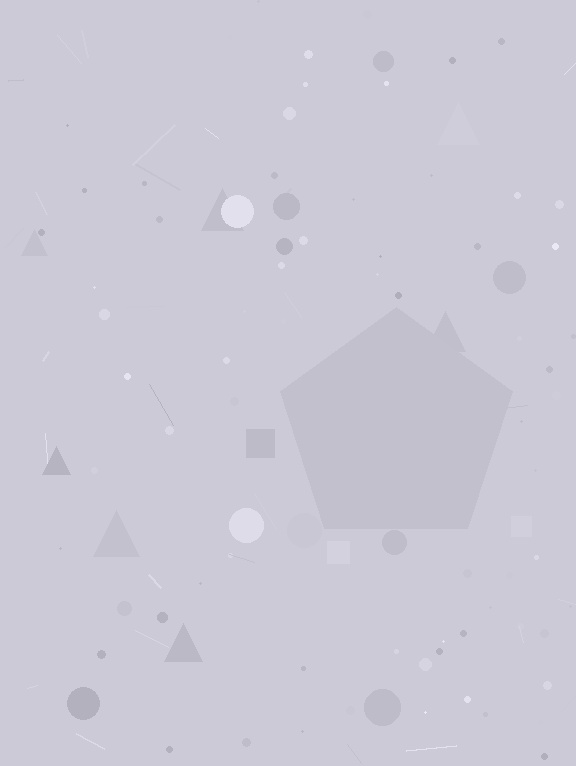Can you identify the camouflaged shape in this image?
The camouflaged shape is a pentagon.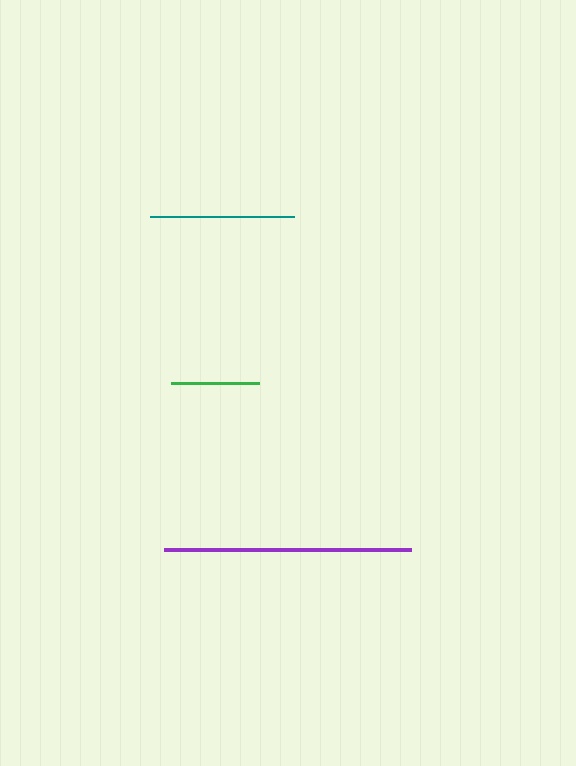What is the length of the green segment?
The green segment is approximately 88 pixels long.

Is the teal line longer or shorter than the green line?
The teal line is longer than the green line.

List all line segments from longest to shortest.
From longest to shortest: purple, teal, green.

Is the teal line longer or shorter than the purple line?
The purple line is longer than the teal line.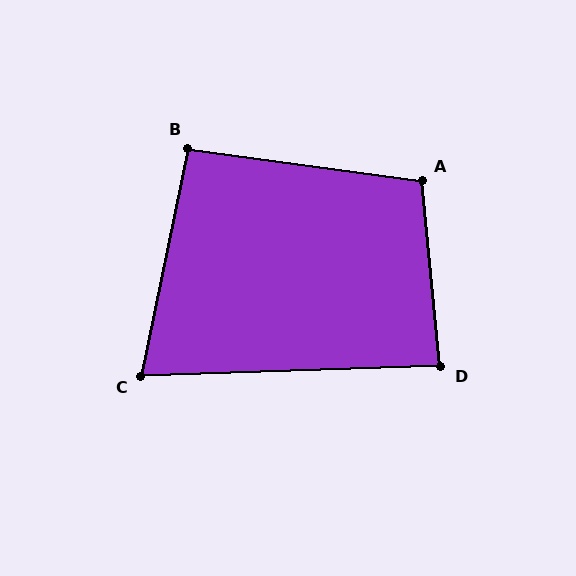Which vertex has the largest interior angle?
A, at approximately 104 degrees.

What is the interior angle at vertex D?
Approximately 86 degrees (approximately right).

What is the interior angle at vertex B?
Approximately 94 degrees (approximately right).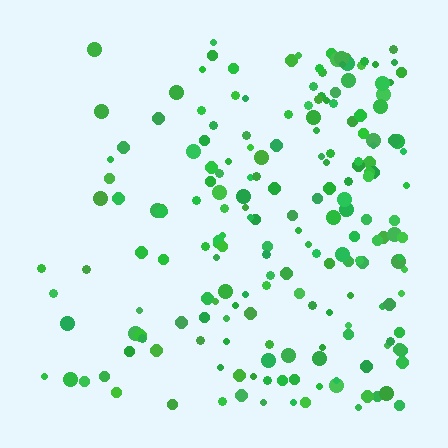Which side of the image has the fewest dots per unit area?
The left.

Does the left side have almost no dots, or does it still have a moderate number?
Still a moderate number, just noticeably fewer than the right.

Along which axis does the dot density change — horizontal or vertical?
Horizontal.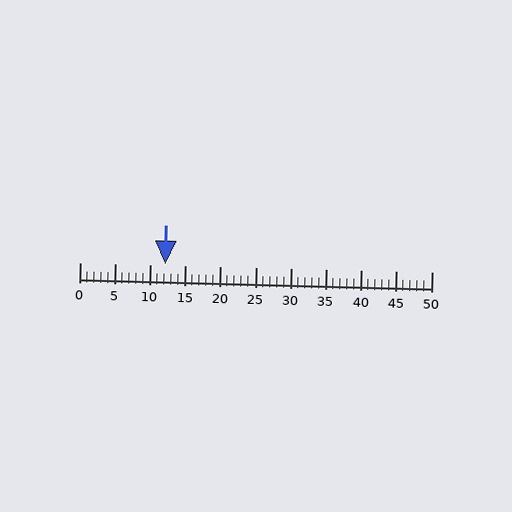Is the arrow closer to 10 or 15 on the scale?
The arrow is closer to 10.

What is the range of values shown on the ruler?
The ruler shows values from 0 to 50.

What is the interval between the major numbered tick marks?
The major tick marks are spaced 5 units apart.